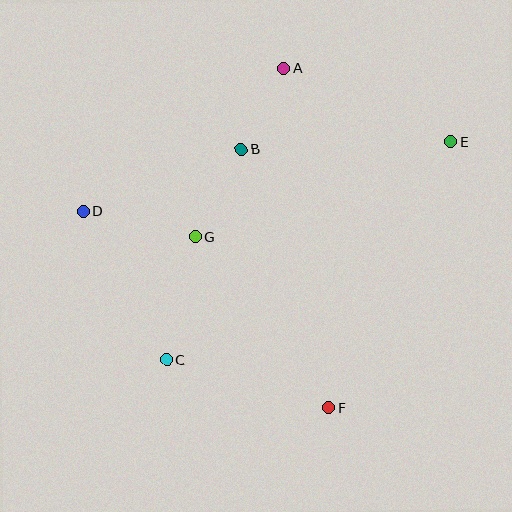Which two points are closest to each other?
Points A and B are closest to each other.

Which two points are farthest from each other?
Points D and E are farthest from each other.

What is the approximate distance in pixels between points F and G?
The distance between F and G is approximately 217 pixels.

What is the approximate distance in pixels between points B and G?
The distance between B and G is approximately 99 pixels.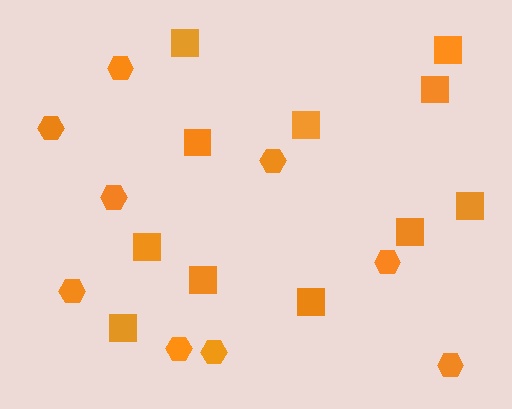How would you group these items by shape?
There are 2 groups: one group of squares (11) and one group of hexagons (9).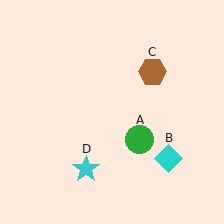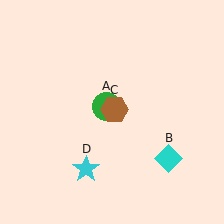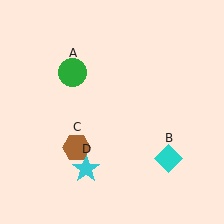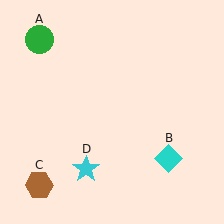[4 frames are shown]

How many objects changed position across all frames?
2 objects changed position: green circle (object A), brown hexagon (object C).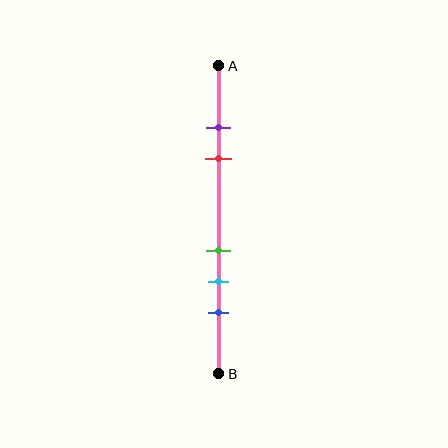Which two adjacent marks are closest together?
The purple and red marks are the closest adjacent pair.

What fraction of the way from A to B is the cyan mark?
The cyan mark is approximately 70% (0.7) of the way from A to B.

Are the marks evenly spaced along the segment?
No, the marks are not evenly spaced.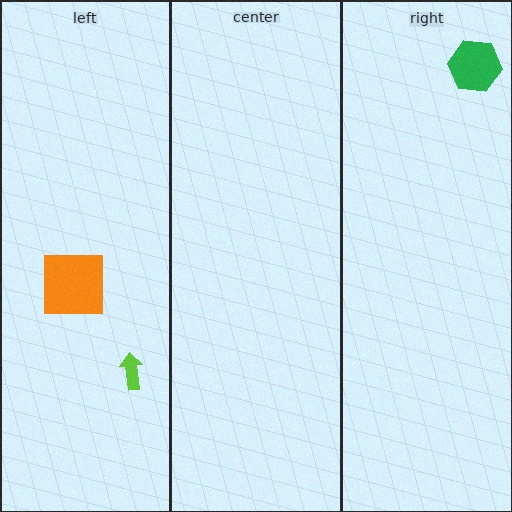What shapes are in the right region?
The green hexagon.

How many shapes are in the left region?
2.